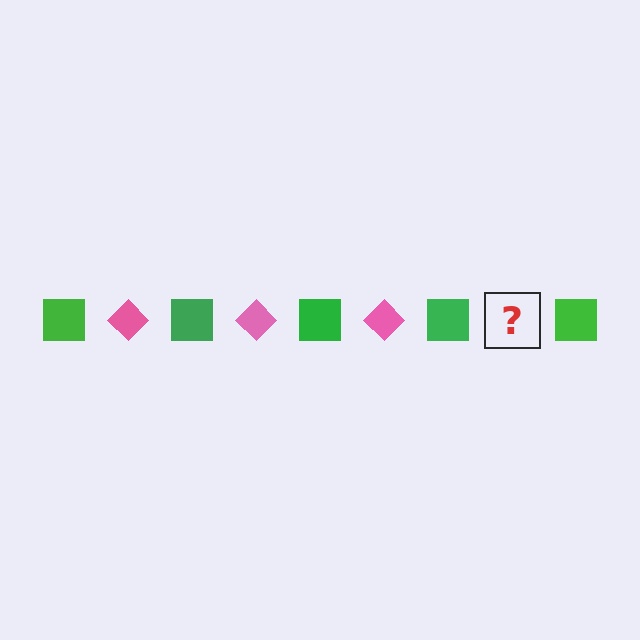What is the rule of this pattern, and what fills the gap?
The rule is that the pattern alternates between green square and pink diamond. The gap should be filled with a pink diamond.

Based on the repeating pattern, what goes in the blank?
The blank should be a pink diamond.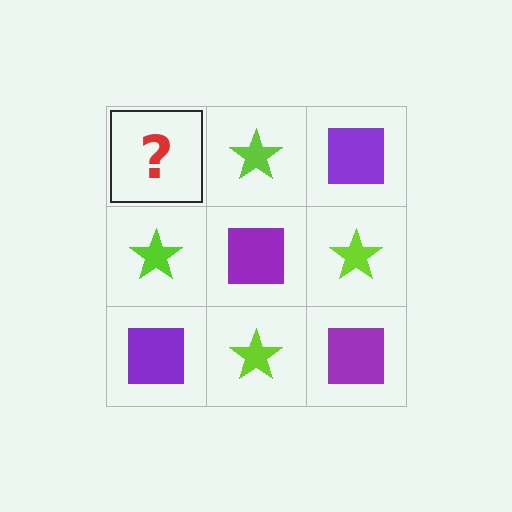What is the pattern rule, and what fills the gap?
The rule is that it alternates purple square and lime star in a checkerboard pattern. The gap should be filled with a purple square.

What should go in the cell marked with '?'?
The missing cell should contain a purple square.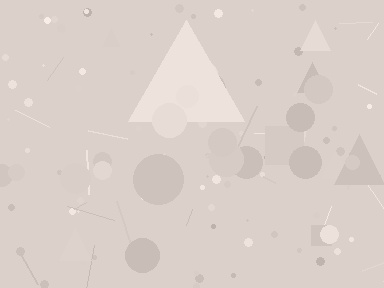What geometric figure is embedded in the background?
A triangle is embedded in the background.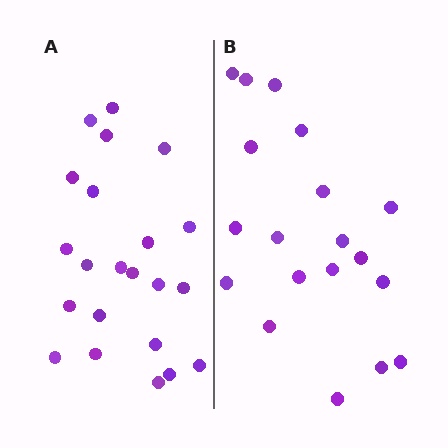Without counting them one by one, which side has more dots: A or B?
Region A (the left region) has more dots.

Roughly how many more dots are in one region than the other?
Region A has just a few more — roughly 2 or 3 more dots than region B.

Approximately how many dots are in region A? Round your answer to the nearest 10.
About 20 dots. (The exact count is 22, which rounds to 20.)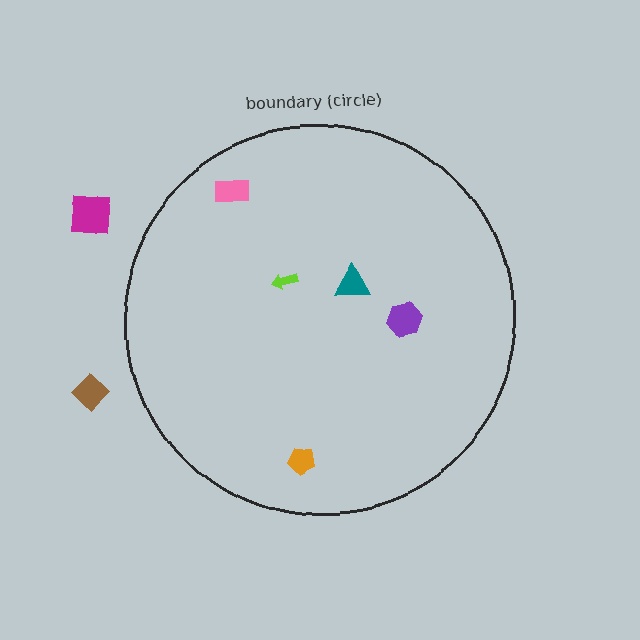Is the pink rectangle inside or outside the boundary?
Inside.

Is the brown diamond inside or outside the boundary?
Outside.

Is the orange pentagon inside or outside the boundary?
Inside.